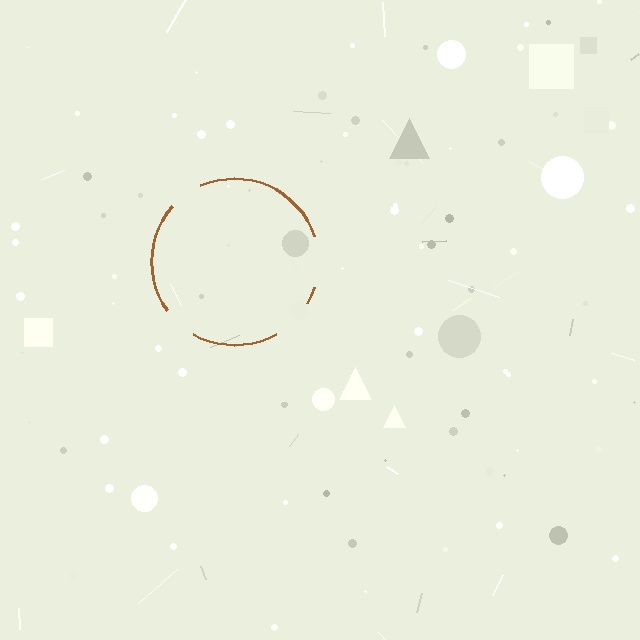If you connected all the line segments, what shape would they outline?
They would outline a circle.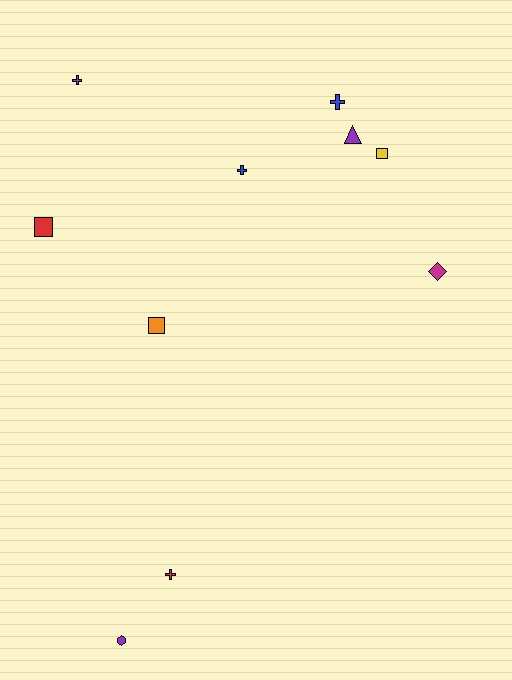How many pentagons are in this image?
There are no pentagons.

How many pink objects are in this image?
There are no pink objects.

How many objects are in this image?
There are 10 objects.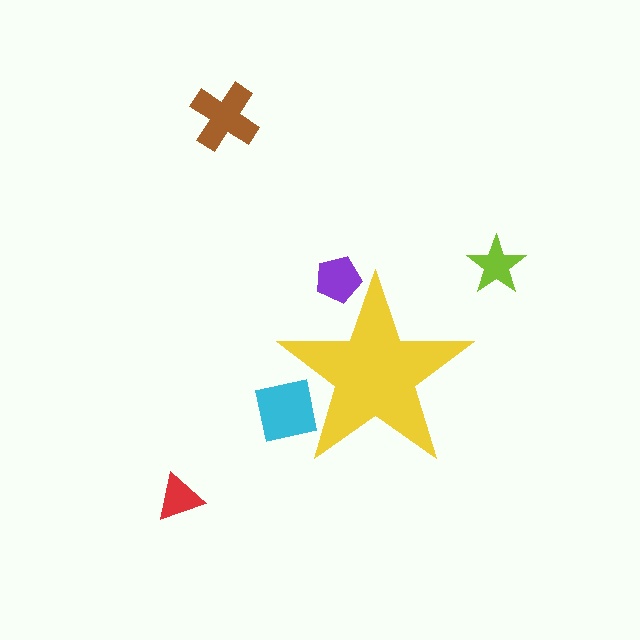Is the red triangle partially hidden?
No, the red triangle is fully visible.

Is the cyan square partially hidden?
Yes, the cyan square is partially hidden behind the yellow star.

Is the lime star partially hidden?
No, the lime star is fully visible.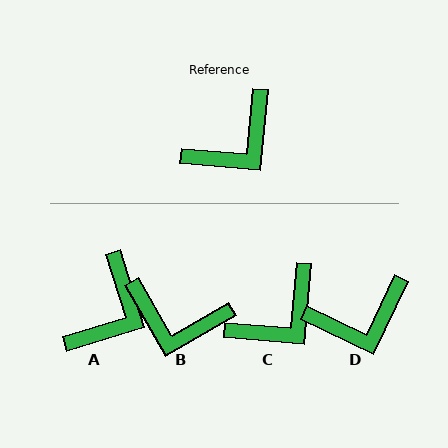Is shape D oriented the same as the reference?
No, it is off by about 21 degrees.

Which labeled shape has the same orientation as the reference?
C.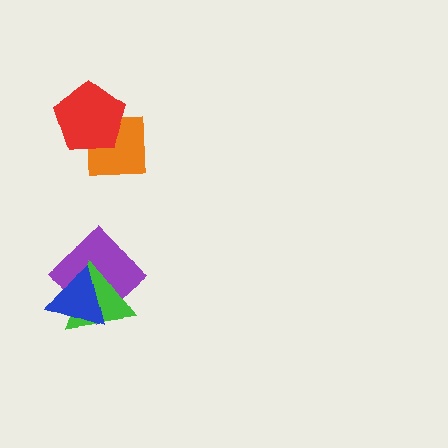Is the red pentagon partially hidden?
No, no other shape covers it.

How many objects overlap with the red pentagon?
1 object overlaps with the red pentagon.